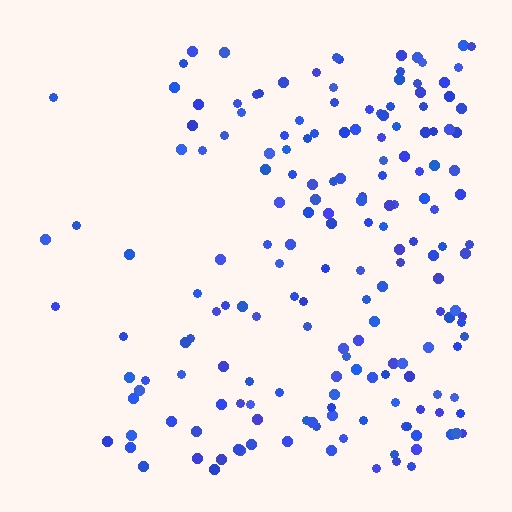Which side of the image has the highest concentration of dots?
The right.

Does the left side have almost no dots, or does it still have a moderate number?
Still a moderate number, just noticeably fewer than the right.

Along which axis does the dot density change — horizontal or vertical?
Horizontal.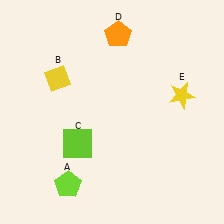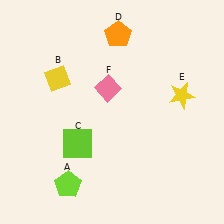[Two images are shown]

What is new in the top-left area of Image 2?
A pink diamond (F) was added in the top-left area of Image 2.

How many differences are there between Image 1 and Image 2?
There is 1 difference between the two images.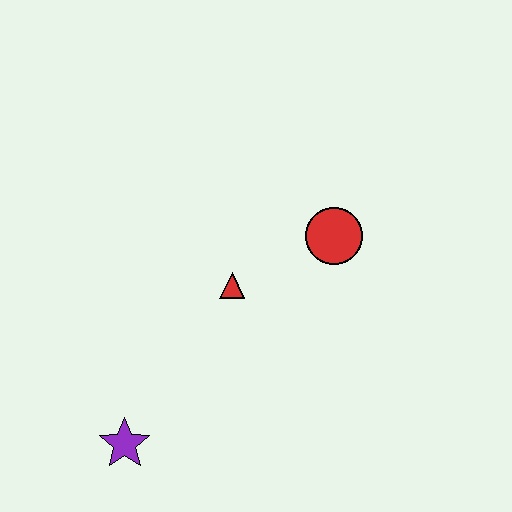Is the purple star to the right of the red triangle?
No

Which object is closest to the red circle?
The red triangle is closest to the red circle.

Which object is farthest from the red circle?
The purple star is farthest from the red circle.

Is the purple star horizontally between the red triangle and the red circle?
No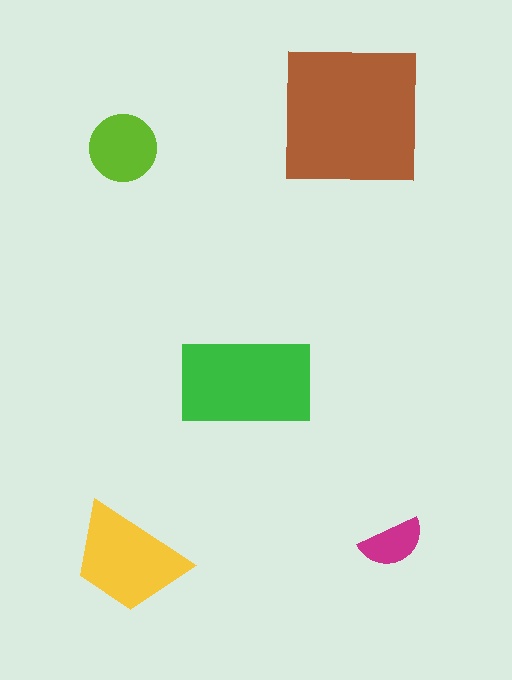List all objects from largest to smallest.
The brown square, the green rectangle, the yellow trapezoid, the lime circle, the magenta semicircle.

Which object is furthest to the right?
The magenta semicircle is rightmost.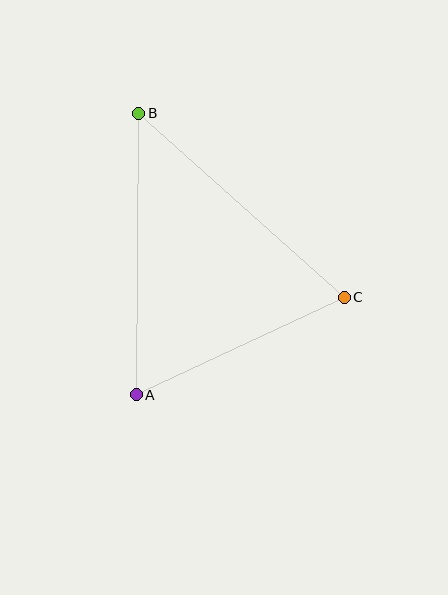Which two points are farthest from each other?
Points A and B are farthest from each other.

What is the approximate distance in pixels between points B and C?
The distance between B and C is approximately 276 pixels.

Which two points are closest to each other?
Points A and C are closest to each other.